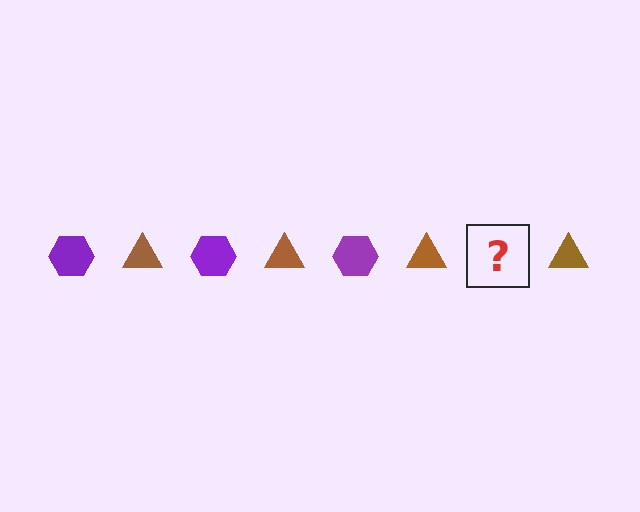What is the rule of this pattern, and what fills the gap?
The rule is that the pattern alternates between purple hexagon and brown triangle. The gap should be filled with a purple hexagon.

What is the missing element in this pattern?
The missing element is a purple hexagon.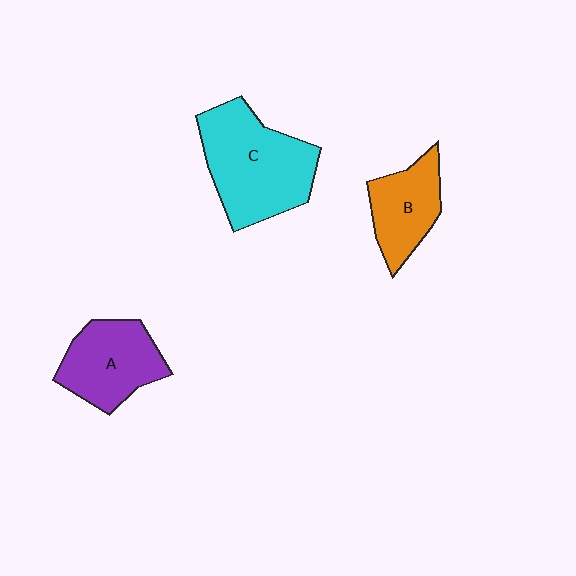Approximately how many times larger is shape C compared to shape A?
Approximately 1.4 times.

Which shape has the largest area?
Shape C (cyan).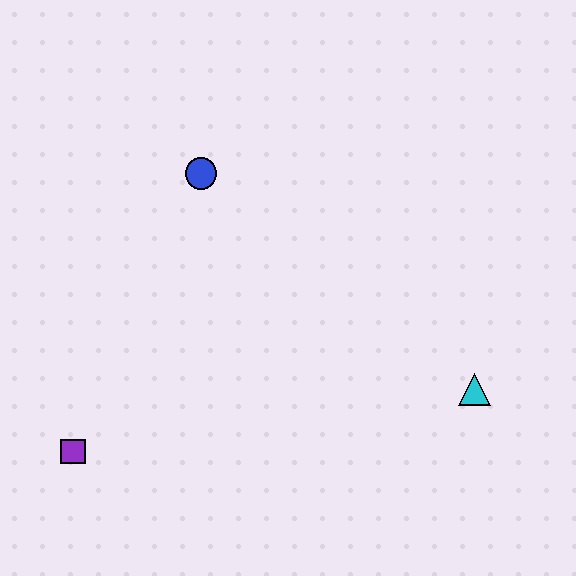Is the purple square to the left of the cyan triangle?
Yes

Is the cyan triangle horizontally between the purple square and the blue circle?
No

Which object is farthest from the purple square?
The cyan triangle is farthest from the purple square.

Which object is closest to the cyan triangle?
The blue circle is closest to the cyan triangle.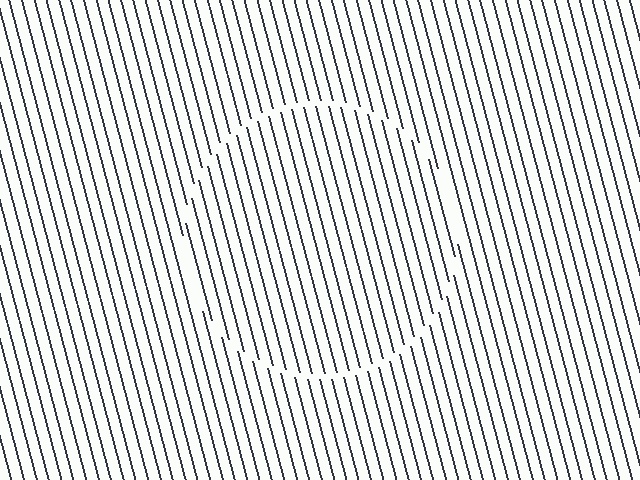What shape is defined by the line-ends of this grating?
An illusory circle. The interior of the shape contains the same grating, shifted by half a period — the contour is defined by the phase discontinuity where line-ends from the inner and outer gratings abut.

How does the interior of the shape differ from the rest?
The interior of the shape contains the same grating, shifted by half a period — the contour is defined by the phase discontinuity where line-ends from the inner and outer gratings abut.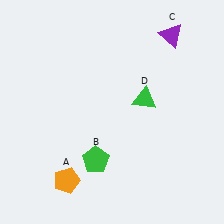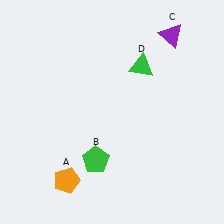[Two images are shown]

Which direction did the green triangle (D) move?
The green triangle (D) moved up.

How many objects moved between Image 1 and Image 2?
1 object moved between the two images.